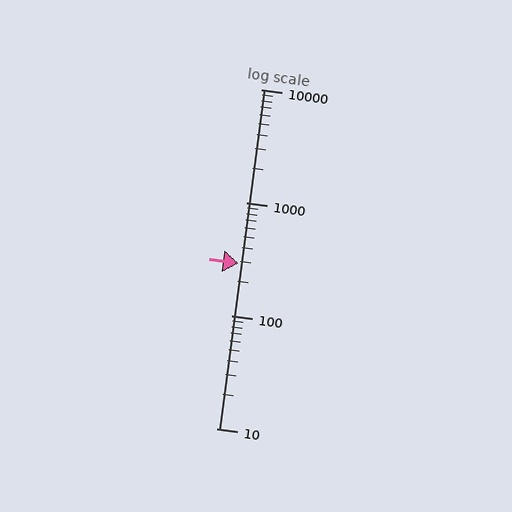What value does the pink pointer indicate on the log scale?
The pointer indicates approximately 290.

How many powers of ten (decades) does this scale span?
The scale spans 3 decades, from 10 to 10000.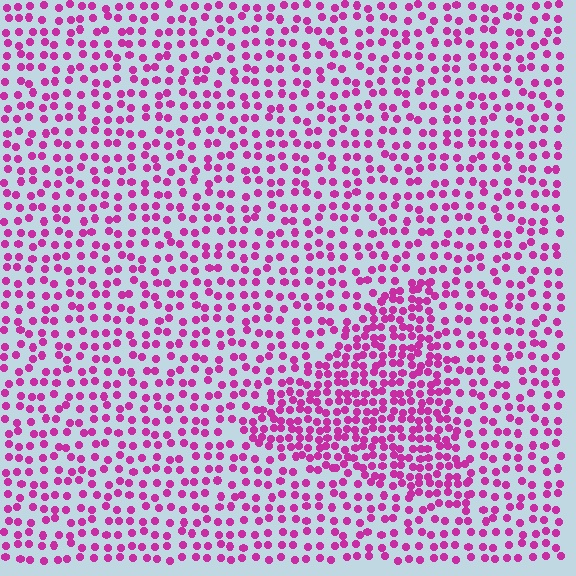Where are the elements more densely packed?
The elements are more densely packed inside the triangle boundary.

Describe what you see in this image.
The image contains small magenta elements arranged at two different densities. A triangle-shaped region is visible where the elements are more densely packed than the surrounding area.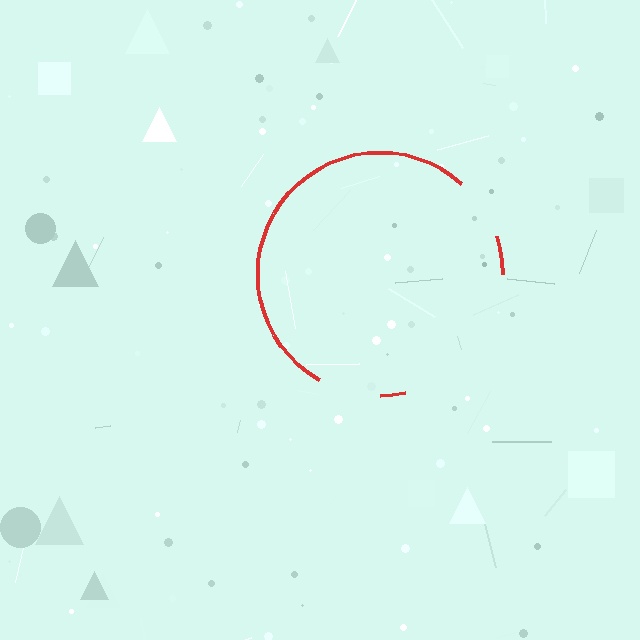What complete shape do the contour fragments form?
The contour fragments form a circle.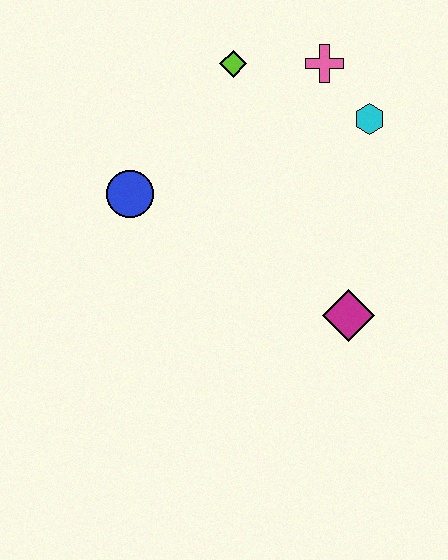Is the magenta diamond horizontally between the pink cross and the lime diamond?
No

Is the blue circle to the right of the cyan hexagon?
No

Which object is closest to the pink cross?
The cyan hexagon is closest to the pink cross.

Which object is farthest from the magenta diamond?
The lime diamond is farthest from the magenta diamond.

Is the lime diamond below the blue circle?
No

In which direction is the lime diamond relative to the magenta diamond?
The lime diamond is above the magenta diamond.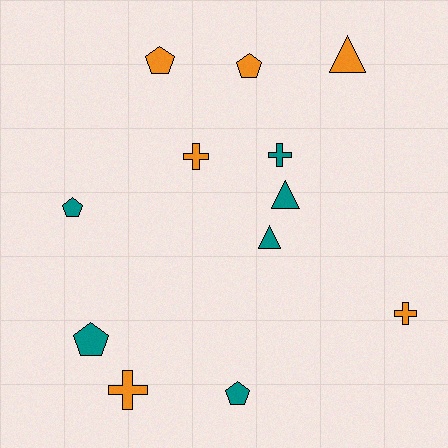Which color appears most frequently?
Teal, with 6 objects.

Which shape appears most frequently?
Pentagon, with 5 objects.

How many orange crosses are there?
There are 3 orange crosses.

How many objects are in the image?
There are 12 objects.